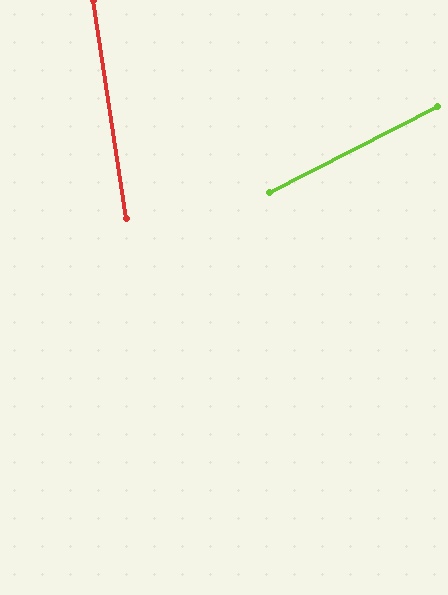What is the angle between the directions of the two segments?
Approximately 71 degrees.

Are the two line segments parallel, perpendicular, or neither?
Neither parallel nor perpendicular — they differ by about 71°.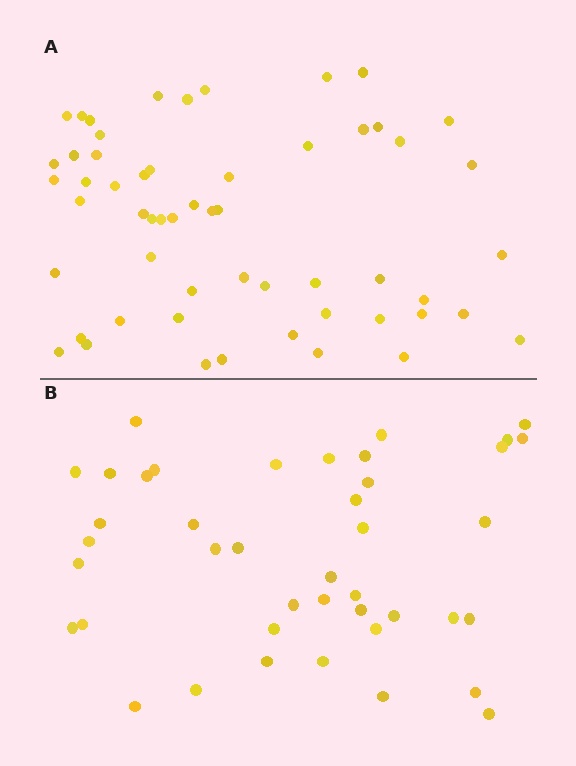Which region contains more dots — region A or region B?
Region A (the top region) has more dots.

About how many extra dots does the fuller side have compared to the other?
Region A has approximately 15 more dots than region B.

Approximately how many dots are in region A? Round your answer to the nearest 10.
About 60 dots. (The exact count is 56, which rounds to 60.)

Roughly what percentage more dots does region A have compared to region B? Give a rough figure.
About 35% more.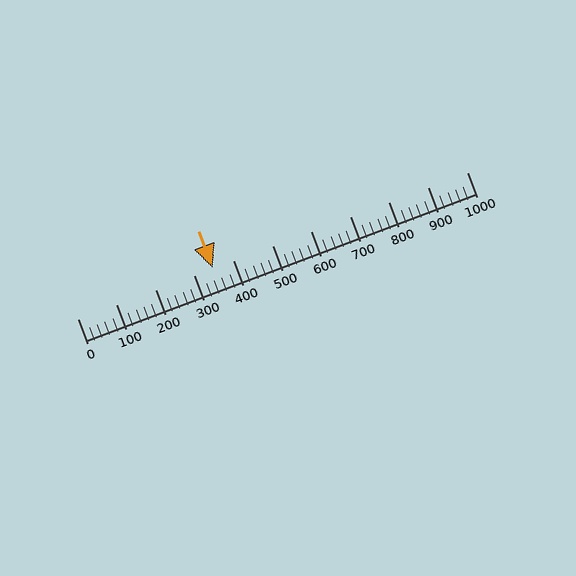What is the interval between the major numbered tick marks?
The major tick marks are spaced 100 units apart.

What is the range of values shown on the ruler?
The ruler shows values from 0 to 1000.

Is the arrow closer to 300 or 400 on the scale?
The arrow is closer to 300.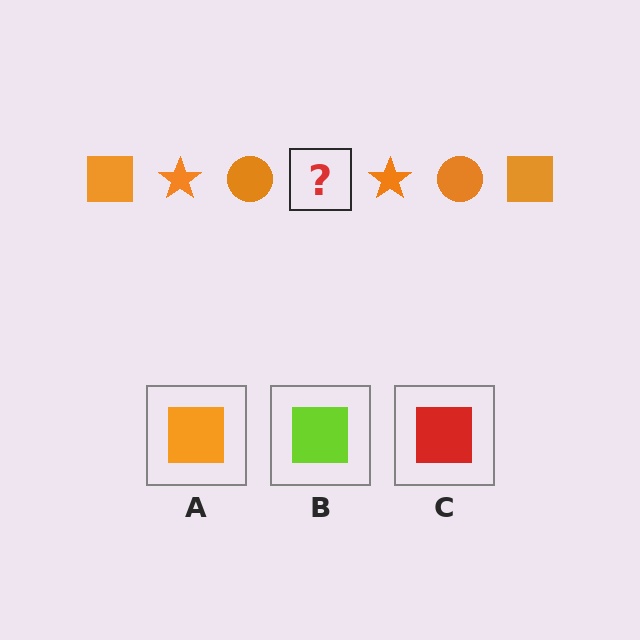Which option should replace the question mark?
Option A.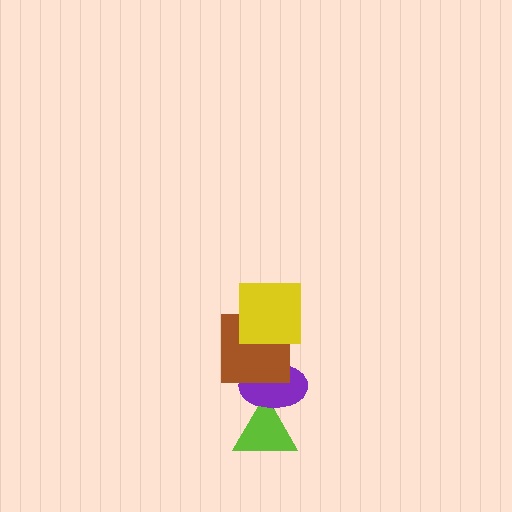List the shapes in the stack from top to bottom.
From top to bottom: the yellow square, the brown square, the purple ellipse, the lime triangle.